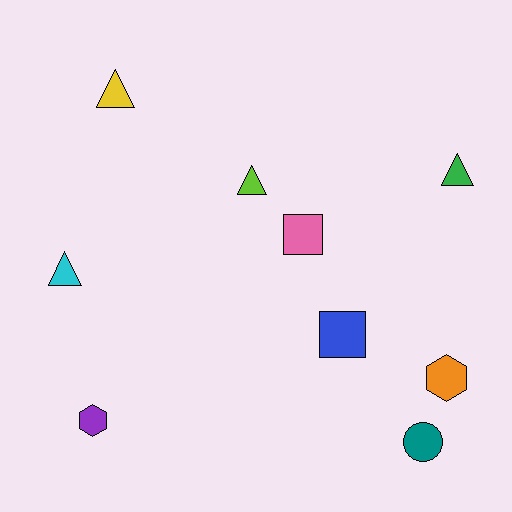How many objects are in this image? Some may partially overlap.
There are 9 objects.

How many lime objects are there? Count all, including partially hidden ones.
There is 1 lime object.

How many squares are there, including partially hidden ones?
There are 2 squares.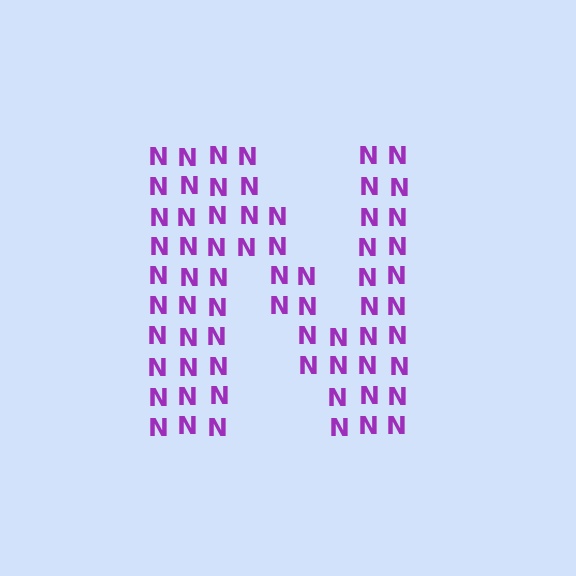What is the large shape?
The large shape is the letter N.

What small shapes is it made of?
It is made of small letter N's.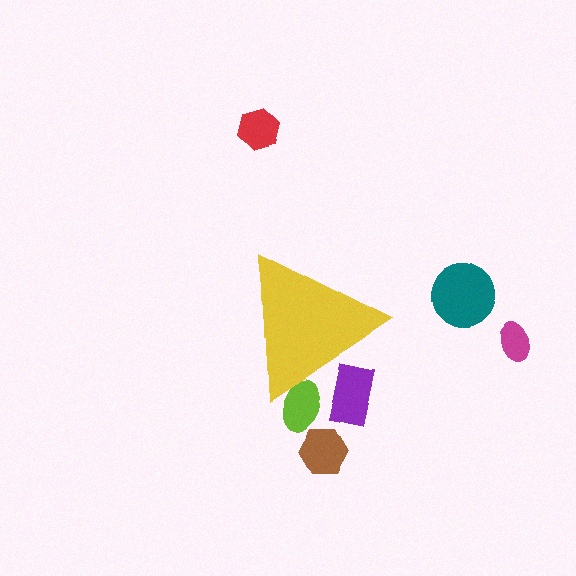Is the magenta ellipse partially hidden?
No, the magenta ellipse is fully visible.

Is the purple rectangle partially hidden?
Yes, the purple rectangle is partially hidden behind the yellow triangle.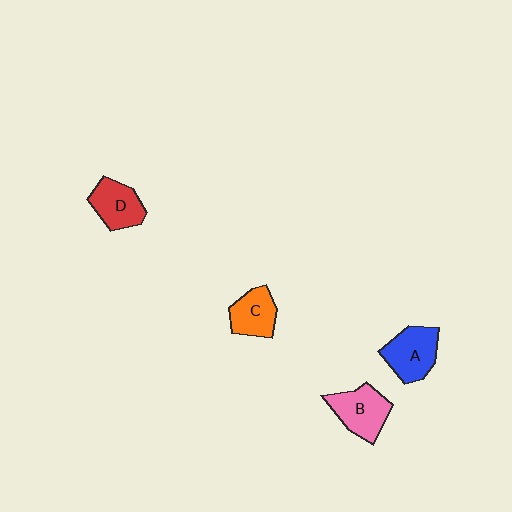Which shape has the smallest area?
Shape C (orange).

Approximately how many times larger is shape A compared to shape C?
Approximately 1.2 times.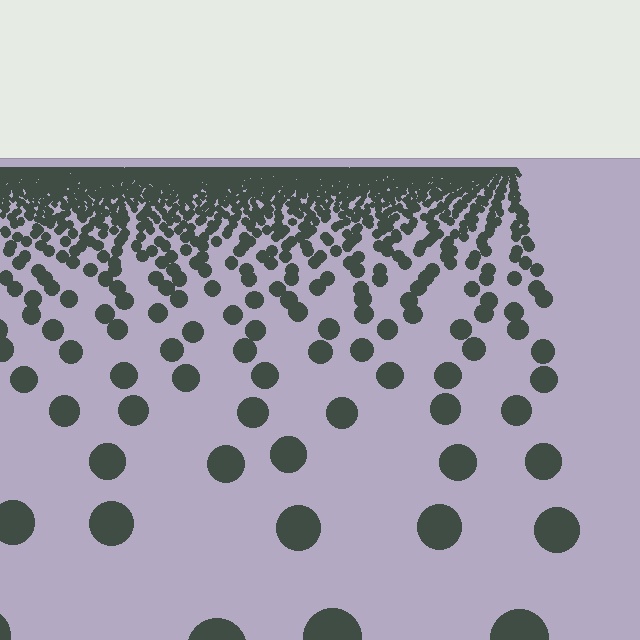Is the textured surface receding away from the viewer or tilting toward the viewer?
The surface is receding away from the viewer. Texture elements get smaller and denser toward the top.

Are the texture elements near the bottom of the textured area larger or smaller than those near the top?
Larger. Near the bottom, elements are closer to the viewer and appear at a bigger on-screen size.